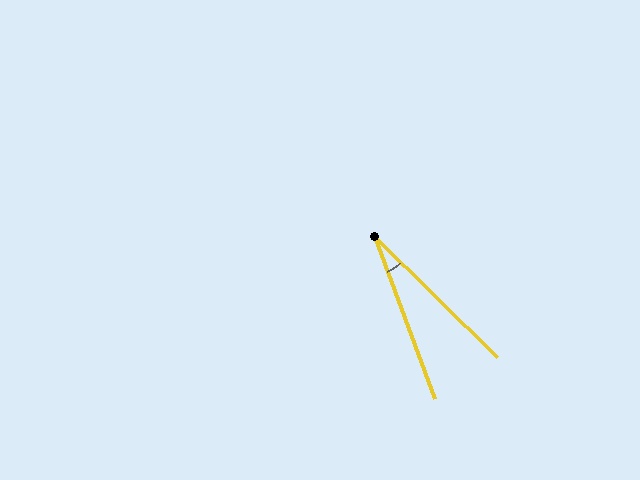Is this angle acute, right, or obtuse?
It is acute.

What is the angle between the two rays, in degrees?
Approximately 25 degrees.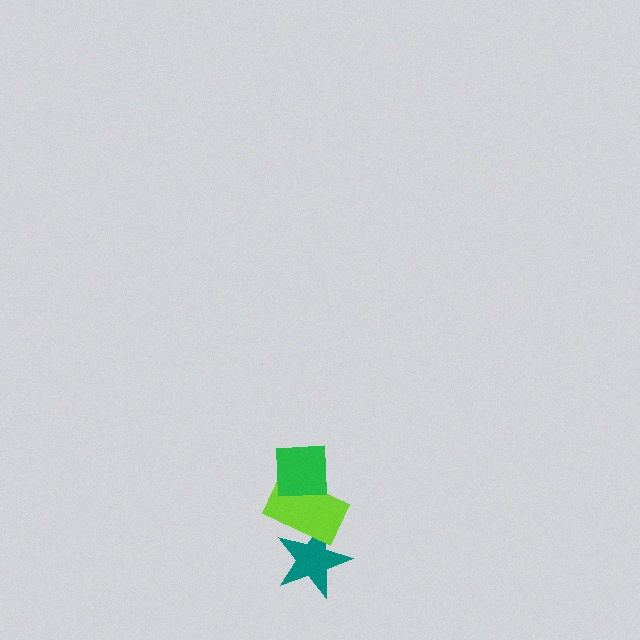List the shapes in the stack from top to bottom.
From top to bottom: the green square, the lime rectangle, the teal star.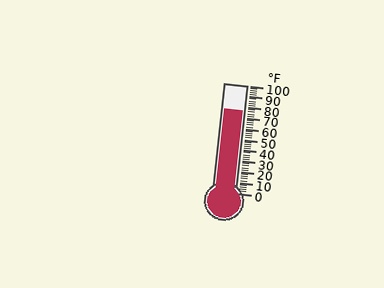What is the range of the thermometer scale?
The thermometer scale ranges from 0°F to 100°F.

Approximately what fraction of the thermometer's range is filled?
The thermometer is filled to approximately 75% of its range.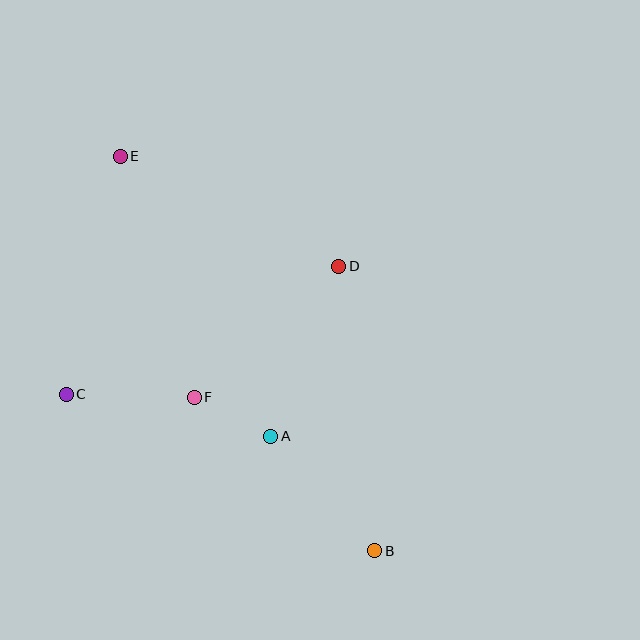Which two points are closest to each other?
Points A and F are closest to each other.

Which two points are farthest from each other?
Points B and E are farthest from each other.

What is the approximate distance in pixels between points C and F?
The distance between C and F is approximately 128 pixels.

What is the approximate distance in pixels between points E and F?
The distance between E and F is approximately 252 pixels.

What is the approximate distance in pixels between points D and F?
The distance between D and F is approximately 195 pixels.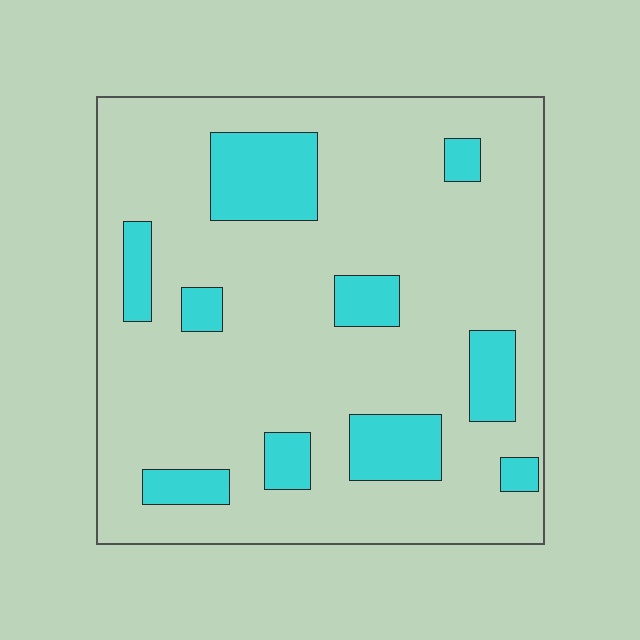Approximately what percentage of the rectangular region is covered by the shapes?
Approximately 20%.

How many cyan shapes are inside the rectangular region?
10.